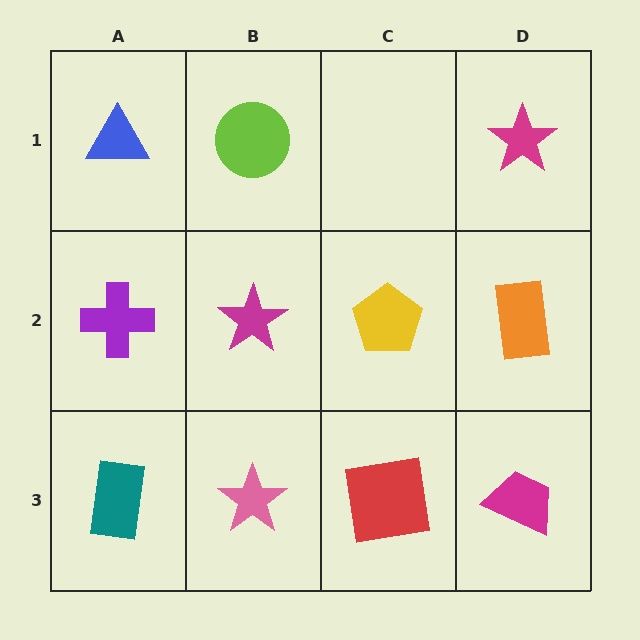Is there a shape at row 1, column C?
No, that cell is empty.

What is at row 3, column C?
A red square.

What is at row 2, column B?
A magenta star.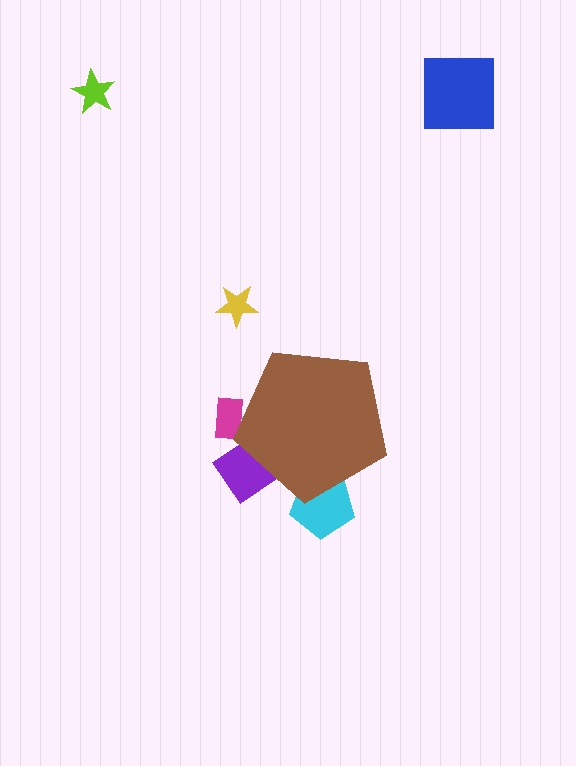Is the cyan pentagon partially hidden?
Yes, the cyan pentagon is partially hidden behind the brown pentagon.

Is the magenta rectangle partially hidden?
Yes, the magenta rectangle is partially hidden behind the brown pentagon.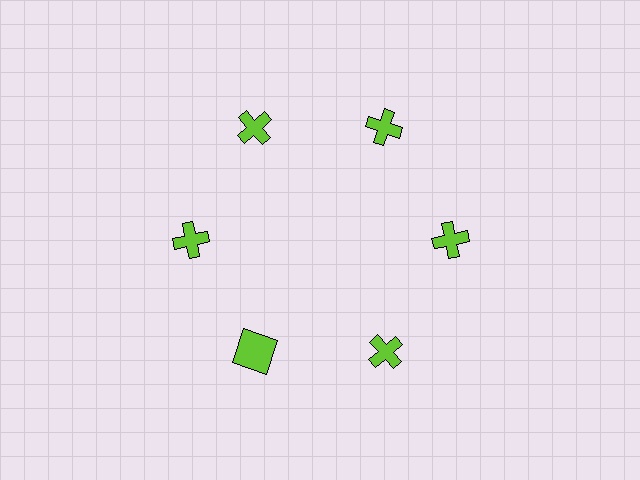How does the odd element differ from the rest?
It has a different shape: square instead of cross.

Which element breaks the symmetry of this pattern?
The lime square at roughly the 7 o'clock position breaks the symmetry. All other shapes are lime crosses.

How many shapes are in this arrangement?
There are 6 shapes arranged in a ring pattern.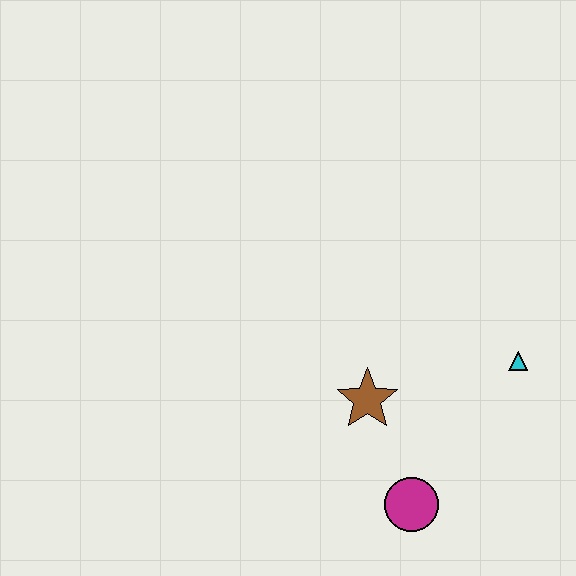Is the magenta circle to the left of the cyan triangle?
Yes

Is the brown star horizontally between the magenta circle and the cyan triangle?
No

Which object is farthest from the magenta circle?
The cyan triangle is farthest from the magenta circle.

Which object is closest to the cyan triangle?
The brown star is closest to the cyan triangle.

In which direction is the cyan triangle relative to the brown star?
The cyan triangle is to the right of the brown star.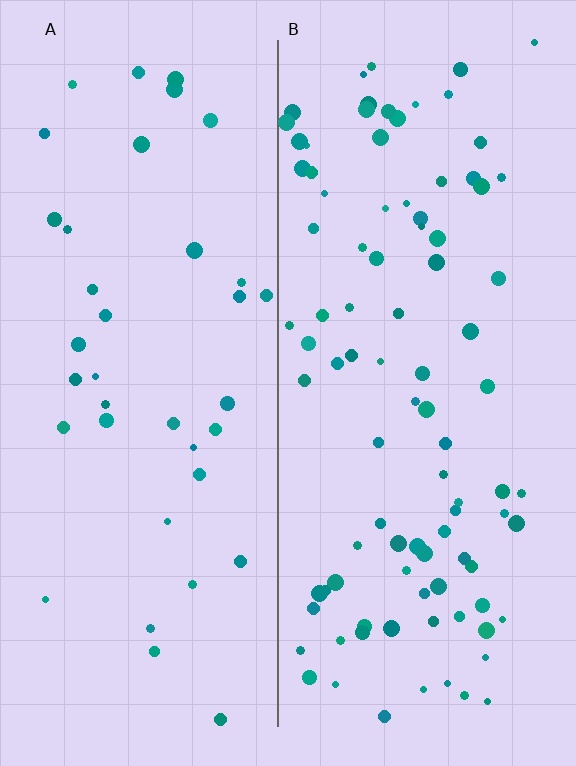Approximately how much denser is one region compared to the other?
Approximately 2.5× — region B over region A.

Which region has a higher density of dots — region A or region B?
B (the right).